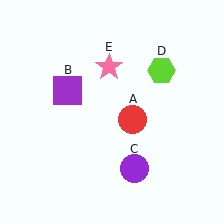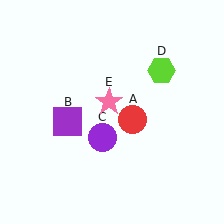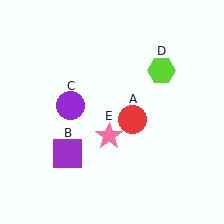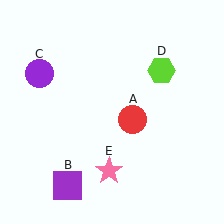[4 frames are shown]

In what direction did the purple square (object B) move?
The purple square (object B) moved down.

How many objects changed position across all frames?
3 objects changed position: purple square (object B), purple circle (object C), pink star (object E).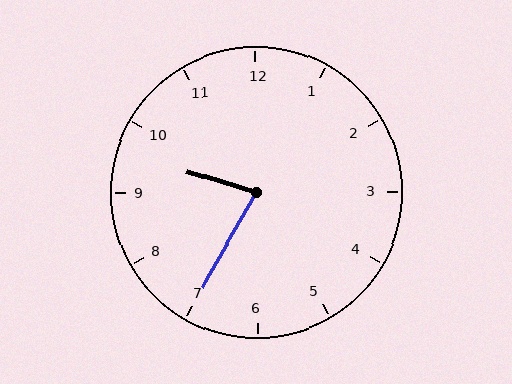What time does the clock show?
9:35.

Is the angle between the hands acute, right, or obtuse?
It is acute.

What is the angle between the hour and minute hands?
Approximately 78 degrees.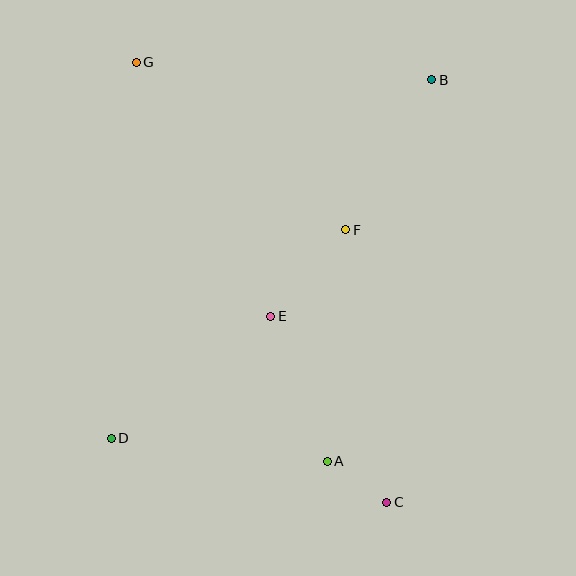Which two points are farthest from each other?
Points C and G are farthest from each other.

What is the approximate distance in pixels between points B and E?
The distance between B and E is approximately 286 pixels.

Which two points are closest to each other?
Points A and C are closest to each other.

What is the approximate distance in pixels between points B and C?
The distance between B and C is approximately 425 pixels.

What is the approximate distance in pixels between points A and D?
The distance between A and D is approximately 217 pixels.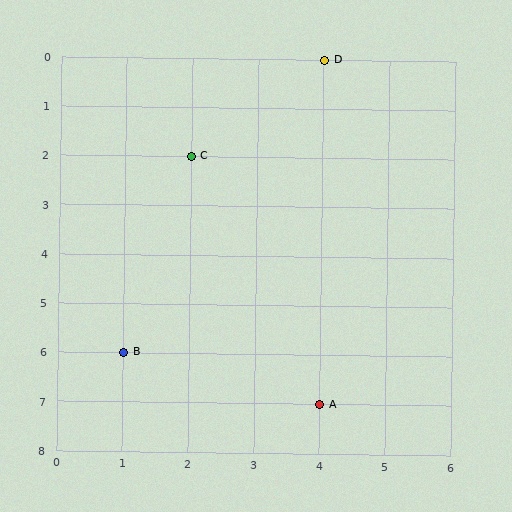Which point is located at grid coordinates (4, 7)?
Point A is at (4, 7).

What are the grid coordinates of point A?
Point A is at grid coordinates (4, 7).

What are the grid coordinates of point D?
Point D is at grid coordinates (4, 0).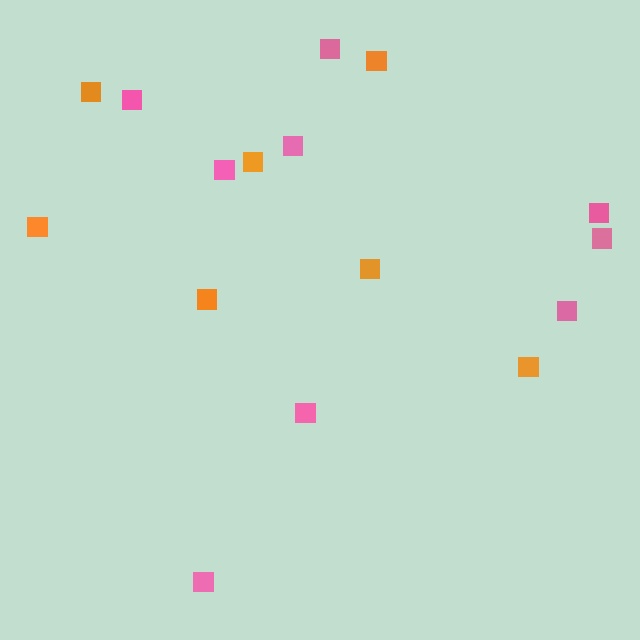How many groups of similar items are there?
There are 2 groups: one group of orange squares (7) and one group of pink squares (9).